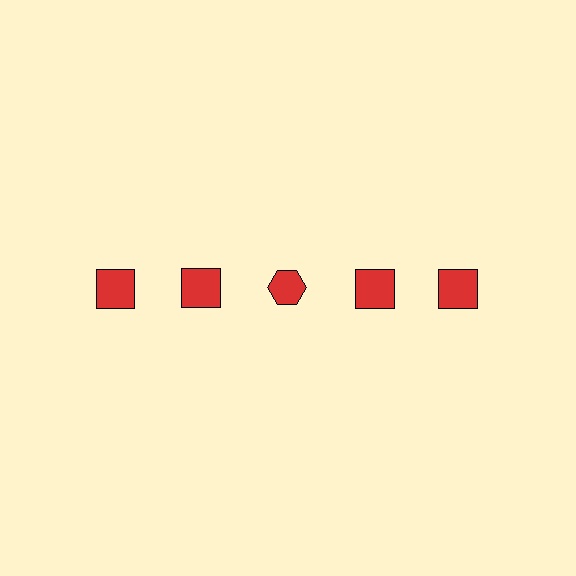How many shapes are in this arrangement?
There are 5 shapes arranged in a grid pattern.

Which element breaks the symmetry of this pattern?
The red hexagon in the top row, center column breaks the symmetry. All other shapes are red squares.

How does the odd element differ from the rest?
It has a different shape: hexagon instead of square.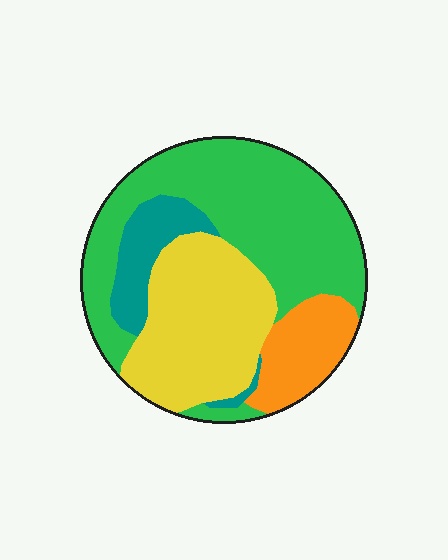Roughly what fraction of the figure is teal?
Teal takes up about one tenth (1/10) of the figure.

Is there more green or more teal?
Green.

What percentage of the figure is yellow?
Yellow covers 30% of the figure.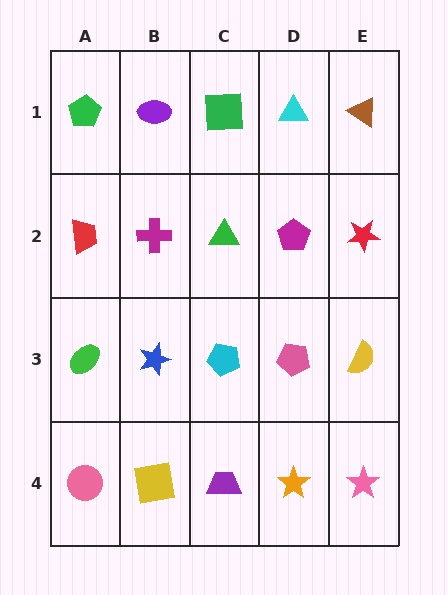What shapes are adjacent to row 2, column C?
A green square (row 1, column C), a cyan pentagon (row 3, column C), a magenta cross (row 2, column B), a magenta pentagon (row 2, column D).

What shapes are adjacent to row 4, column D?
A pink pentagon (row 3, column D), a purple trapezoid (row 4, column C), a pink star (row 4, column E).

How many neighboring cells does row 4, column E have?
2.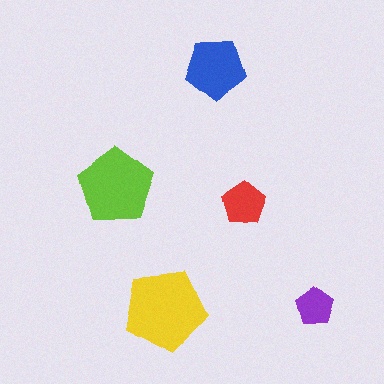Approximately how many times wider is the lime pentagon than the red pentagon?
About 1.5 times wider.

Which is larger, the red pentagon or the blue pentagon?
The blue one.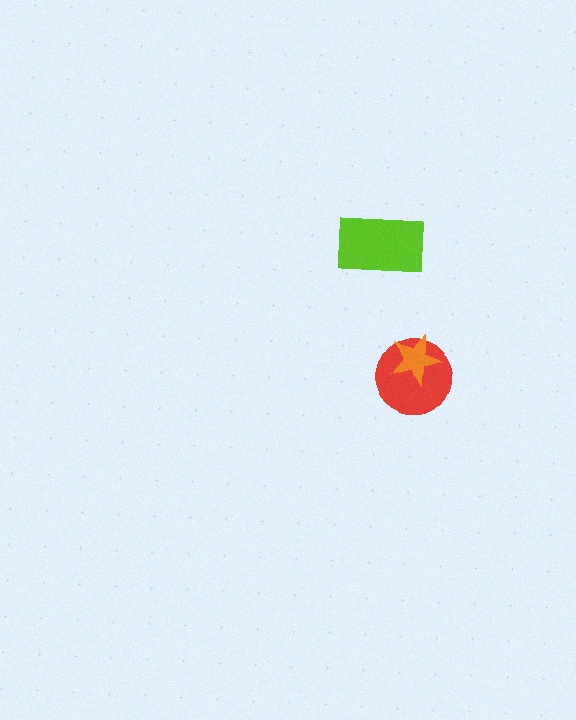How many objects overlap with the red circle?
1 object overlaps with the red circle.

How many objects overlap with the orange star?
1 object overlaps with the orange star.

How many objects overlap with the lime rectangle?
0 objects overlap with the lime rectangle.